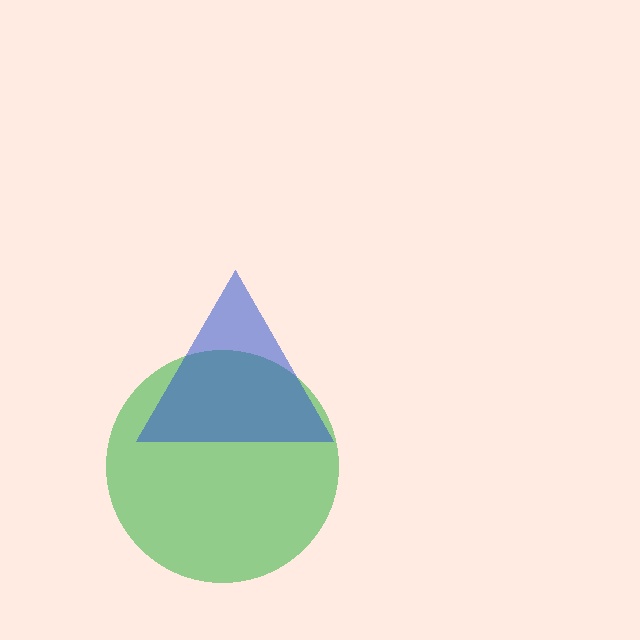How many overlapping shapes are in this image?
There are 2 overlapping shapes in the image.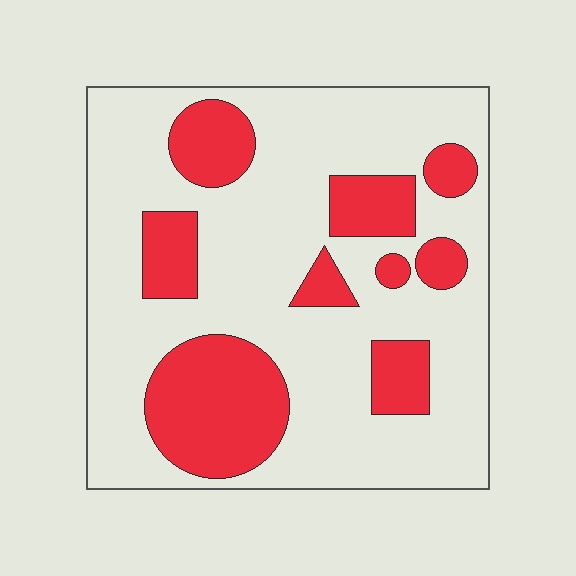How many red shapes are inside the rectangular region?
9.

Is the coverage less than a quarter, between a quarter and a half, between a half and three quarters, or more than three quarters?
Between a quarter and a half.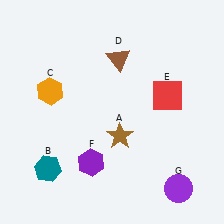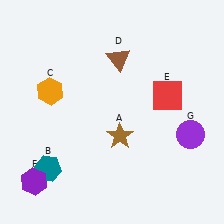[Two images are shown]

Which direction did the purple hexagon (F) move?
The purple hexagon (F) moved left.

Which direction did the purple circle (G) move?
The purple circle (G) moved up.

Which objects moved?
The objects that moved are: the purple hexagon (F), the purple circle (G).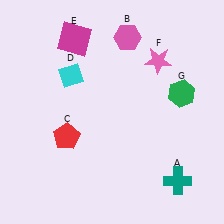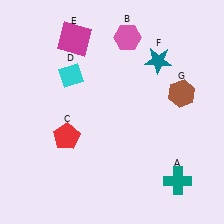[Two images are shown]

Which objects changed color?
F changed from pink to teal. G changed from green to brown.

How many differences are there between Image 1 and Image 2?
There are 2 differences between the two images.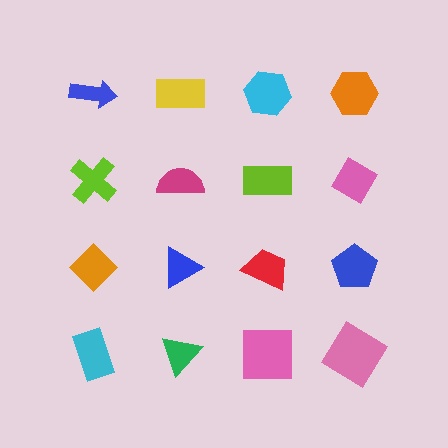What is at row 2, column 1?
A lime cross.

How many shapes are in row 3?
4 shapes.